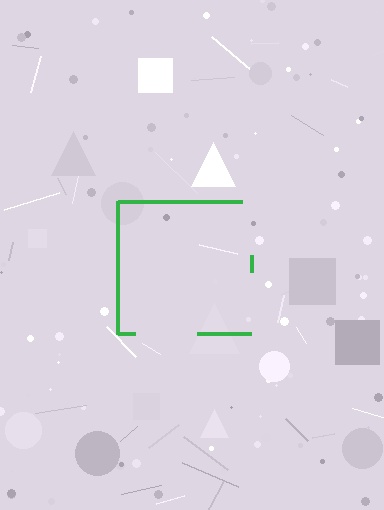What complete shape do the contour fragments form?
The contour fragments form a square.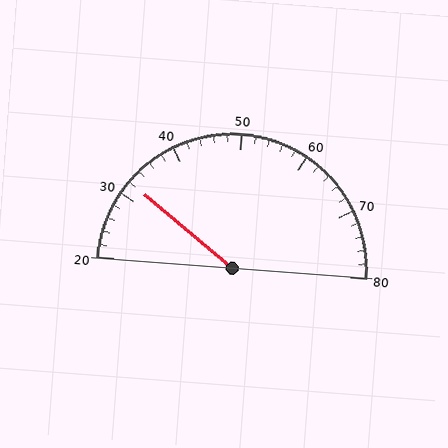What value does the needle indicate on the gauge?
The needle indicates approximately 32.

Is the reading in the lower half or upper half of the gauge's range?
The reading is in the lower half of the range (20 to 80).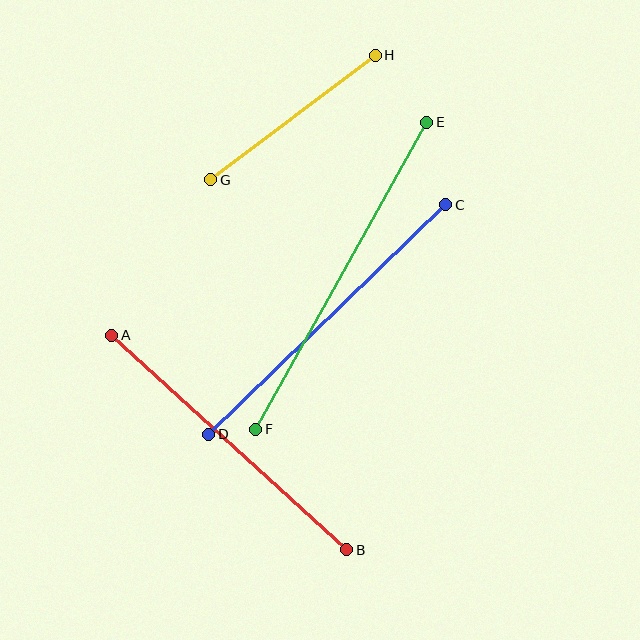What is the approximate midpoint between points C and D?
The midpoint is at approximately (327, 319) pixels.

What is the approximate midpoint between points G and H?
The midpoint is at approximately (293, 117) pixels.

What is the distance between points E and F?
The distance is approximately 351 pixels.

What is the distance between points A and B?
The distance is approximately 318 pixels.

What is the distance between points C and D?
The distance is approximately 330 pixels.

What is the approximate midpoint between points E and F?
The midpoint is at approximately (341, 276) pixels.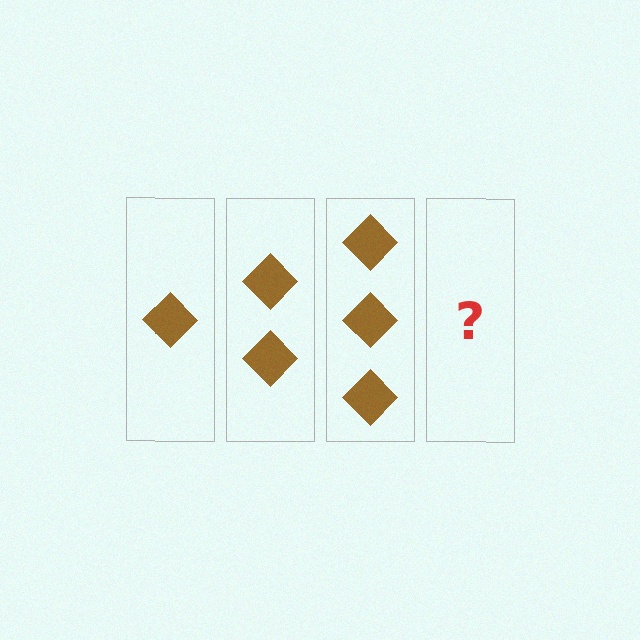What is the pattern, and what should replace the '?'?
The pattern is that each step adds one more diamond. The '?' should be 4 diamonds.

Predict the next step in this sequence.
The next step is 4 diamonds.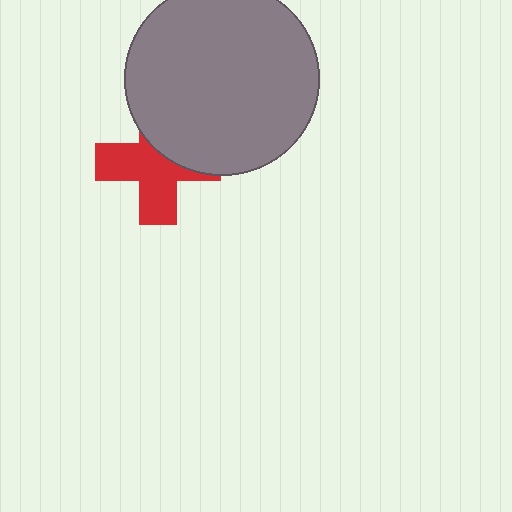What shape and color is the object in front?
The object in front is a gray circle.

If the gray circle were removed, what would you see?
You would see the complete red cross.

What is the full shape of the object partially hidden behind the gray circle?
The partially hidden object is a red cross.